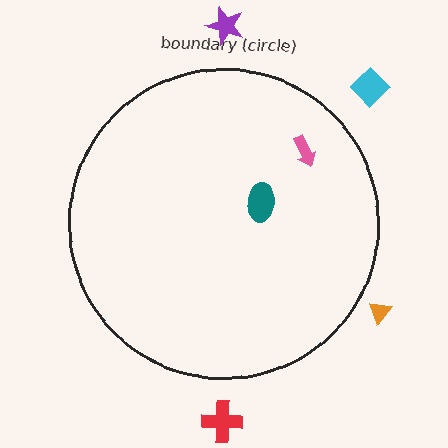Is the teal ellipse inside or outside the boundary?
Inside.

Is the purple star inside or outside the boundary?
Outside.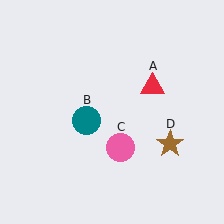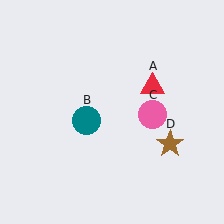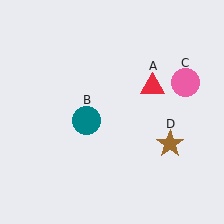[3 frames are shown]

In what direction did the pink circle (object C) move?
The pink circle (object C) moved up and to the right.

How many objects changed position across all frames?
1 object changed position: pink circle (object C).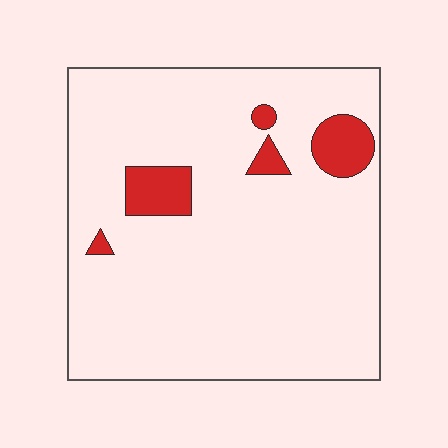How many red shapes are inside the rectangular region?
5.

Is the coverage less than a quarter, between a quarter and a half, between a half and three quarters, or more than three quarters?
Less than a quarter.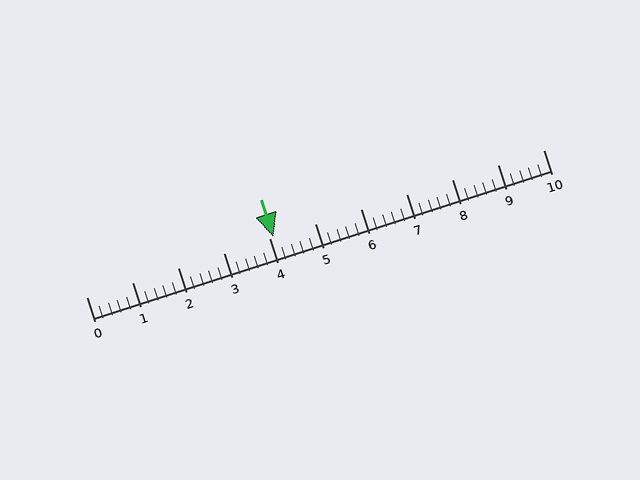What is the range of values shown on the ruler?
The ruler shows values from 0 to 10.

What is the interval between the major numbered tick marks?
The major tick marks are spaced 1 units apart.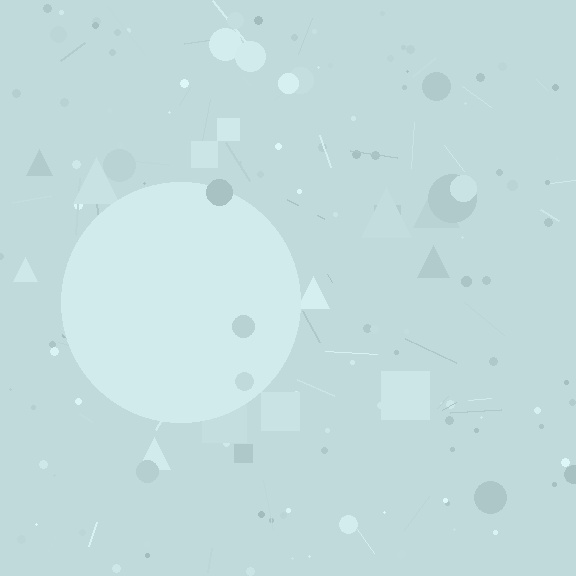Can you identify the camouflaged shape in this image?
The camouflaged shape is a circle.